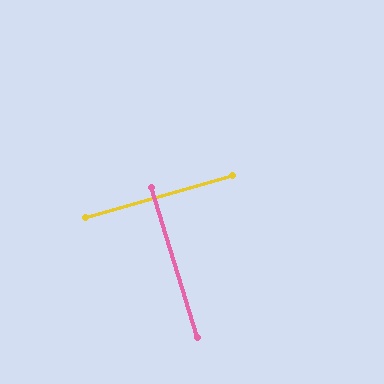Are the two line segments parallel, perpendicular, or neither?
Perpendicular — they meet at approximately 89°.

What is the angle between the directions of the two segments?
Approximately 89 degrees.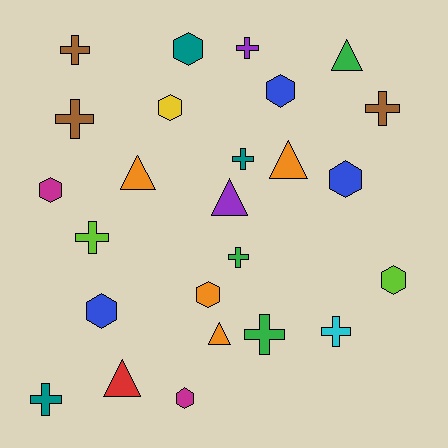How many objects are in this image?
There are 25 objects.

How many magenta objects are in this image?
There are 2 magenta objects.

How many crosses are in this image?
There are 10 crosses.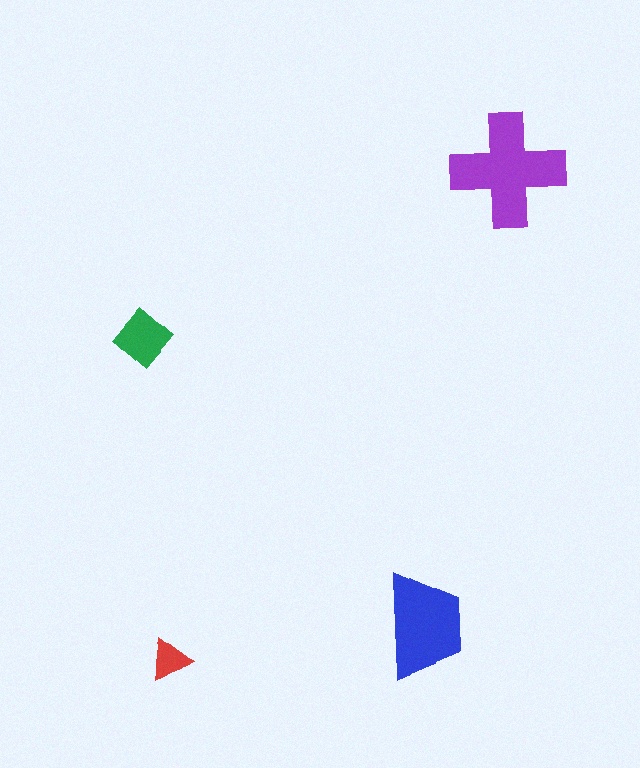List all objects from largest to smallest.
The purple cross, the blue trapezoid, the green diamond, the red triangle.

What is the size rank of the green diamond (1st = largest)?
3rd.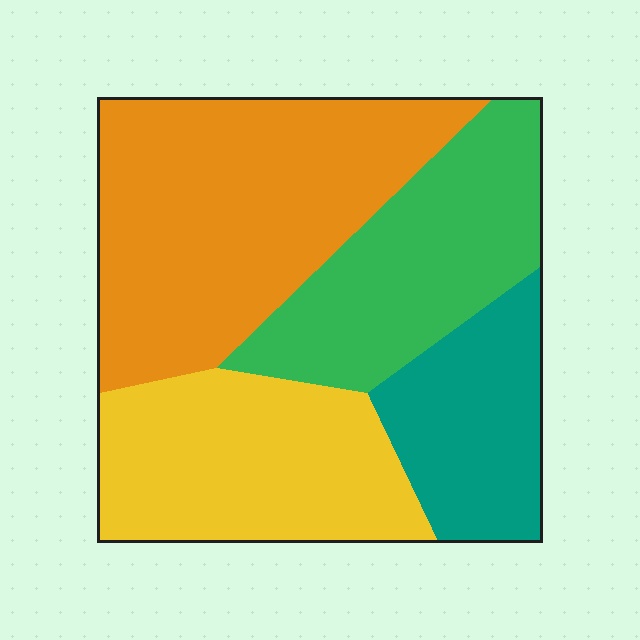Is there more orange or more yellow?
Orange.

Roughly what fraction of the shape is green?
Green takes up about one quarter (1/4) of the shape.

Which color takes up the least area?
Teal, at roughly 15%.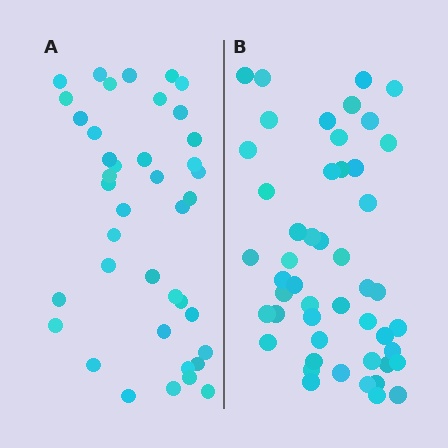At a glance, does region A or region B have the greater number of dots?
Region B (the right region) has more dots.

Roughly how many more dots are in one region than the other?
Region B has roughly 8 or so more dots than region A.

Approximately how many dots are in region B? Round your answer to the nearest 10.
About 50 dots. (The exact count is 49, which rounds to 50.)